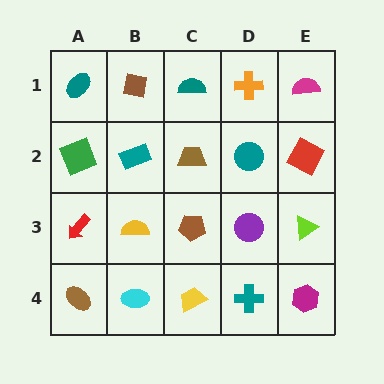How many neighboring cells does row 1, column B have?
3.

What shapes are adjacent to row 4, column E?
A lime triangle (row 3, column E), a teal cross (row 4, column D).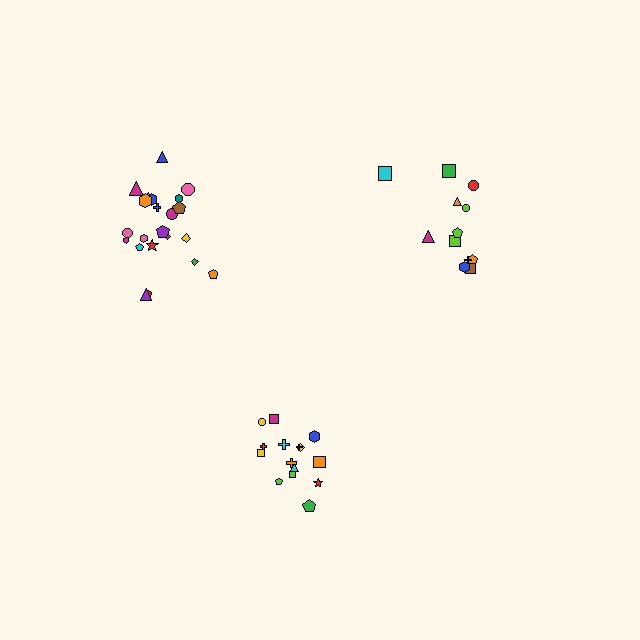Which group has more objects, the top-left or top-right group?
The top-left group.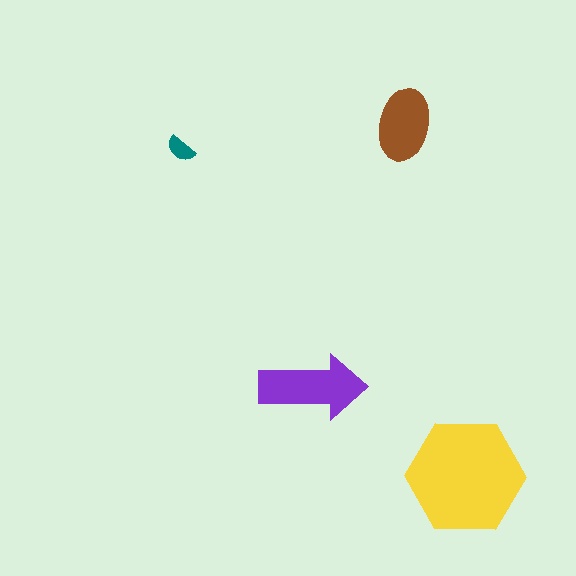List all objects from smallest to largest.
The teal semicircle, the brown ellipse, the purple arrow, the yellow hexagon.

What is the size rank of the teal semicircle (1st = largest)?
4th.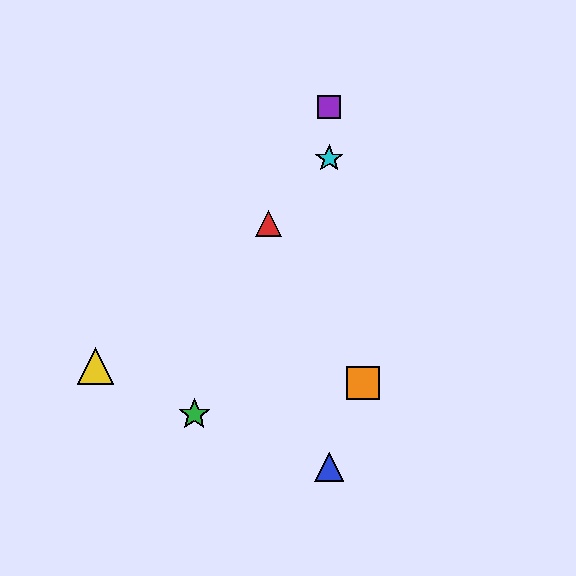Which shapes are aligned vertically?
The blue triangle, the purple square, the cyan star are aligned vertically.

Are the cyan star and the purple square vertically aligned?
Yes, both are at x≈329.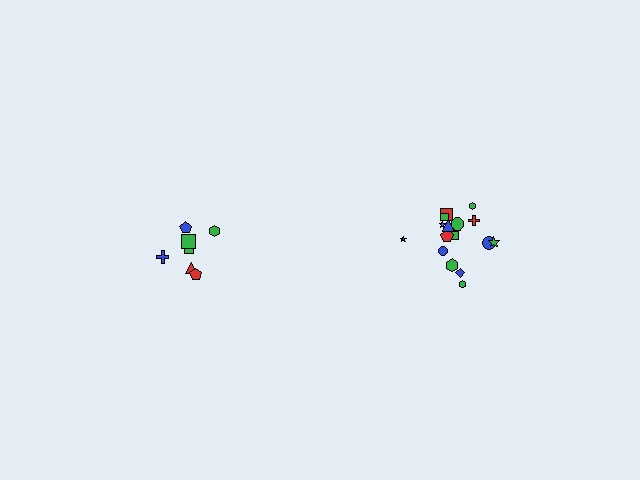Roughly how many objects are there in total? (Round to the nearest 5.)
Roughly 25 objects in total.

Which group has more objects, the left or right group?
The right group.